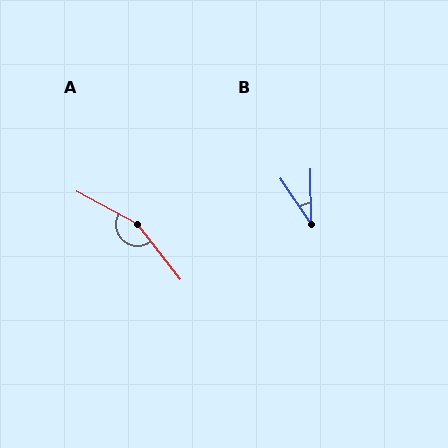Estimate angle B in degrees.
Approximately 33 degrees.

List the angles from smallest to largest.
B (33°), A (156°).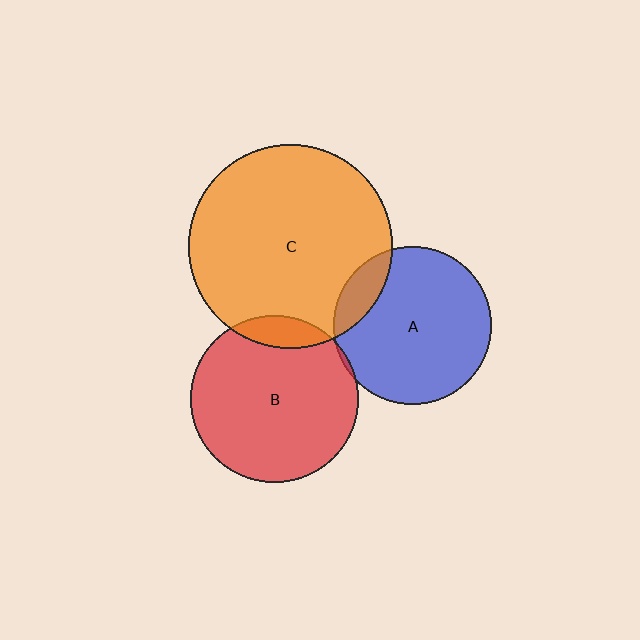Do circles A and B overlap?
Yes.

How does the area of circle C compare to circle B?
Approximately 1.5 times.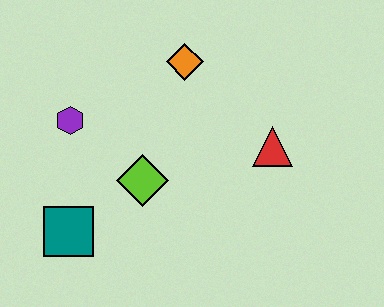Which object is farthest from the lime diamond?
The red triangle is farthest from the lime diamond.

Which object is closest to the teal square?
The lime diamond is closest to the teal square.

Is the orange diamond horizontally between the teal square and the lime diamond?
No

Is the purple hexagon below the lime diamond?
No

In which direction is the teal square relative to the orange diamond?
The teal square is below the orange diamond.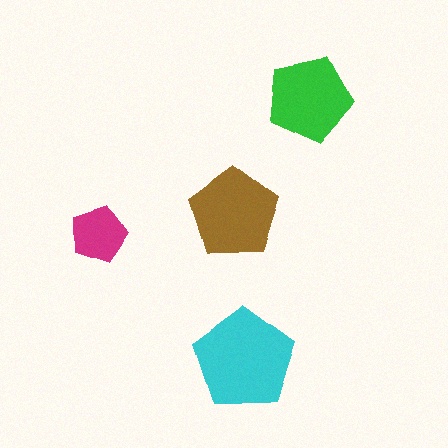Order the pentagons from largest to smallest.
the cyan one, the brown one, the green one, the magenta one.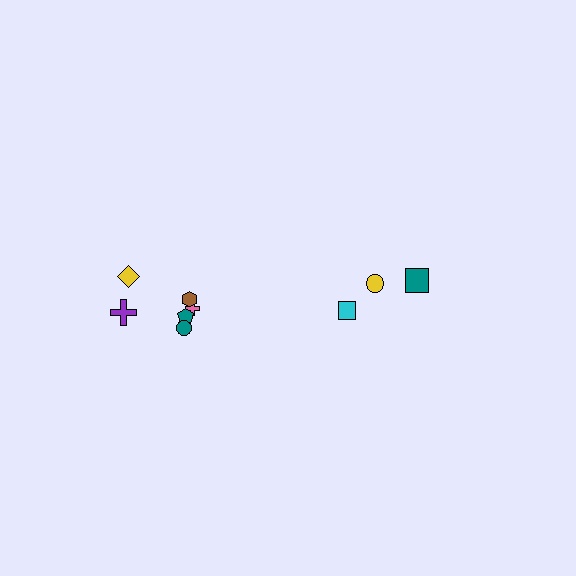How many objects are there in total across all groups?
There are 10 objects.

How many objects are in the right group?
There are 4 objects.